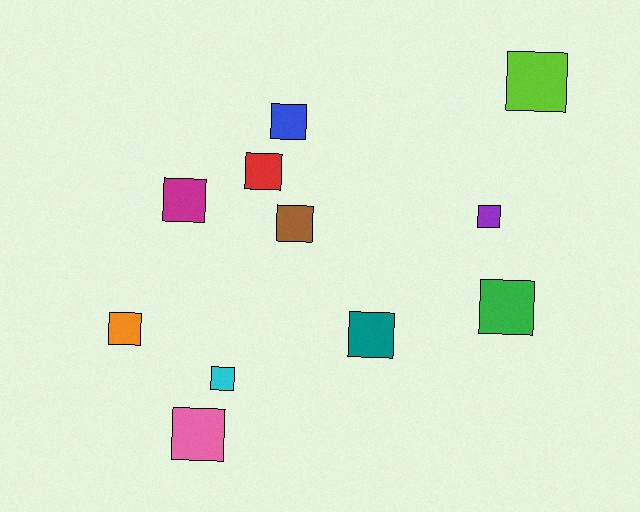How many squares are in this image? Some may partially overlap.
There are 11 squares.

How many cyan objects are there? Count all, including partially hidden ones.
There is 1 cyan object.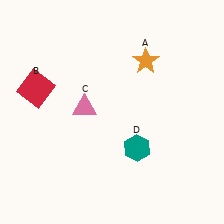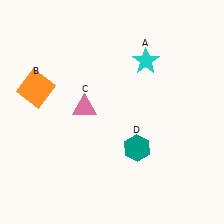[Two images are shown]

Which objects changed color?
A changed from orange to cyan. B changed from red to orange.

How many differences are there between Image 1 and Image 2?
There are 2 differences between the two images.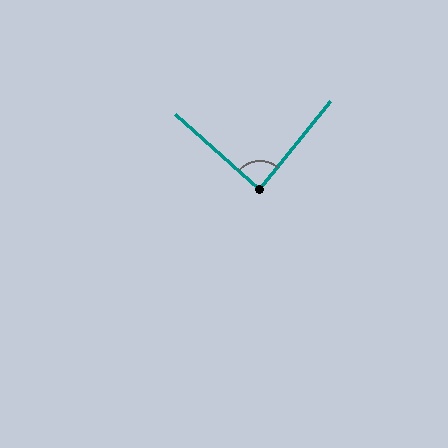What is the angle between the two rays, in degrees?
Approximately 88 degrees.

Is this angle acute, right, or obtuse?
It is approximately a right angle.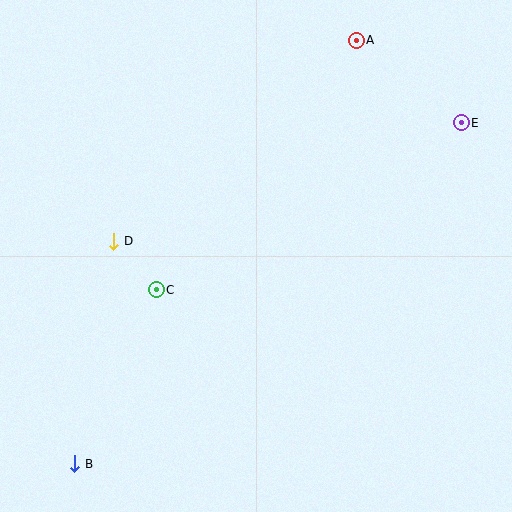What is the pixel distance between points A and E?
The distance between A and E is 134 pixels.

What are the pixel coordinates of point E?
Point E is at (461, 123).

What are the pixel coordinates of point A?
Point A is at (356, 40).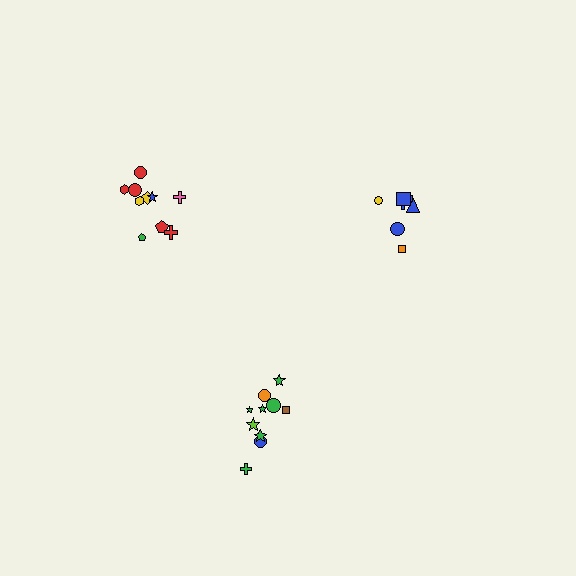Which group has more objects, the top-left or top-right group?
The top-left group.